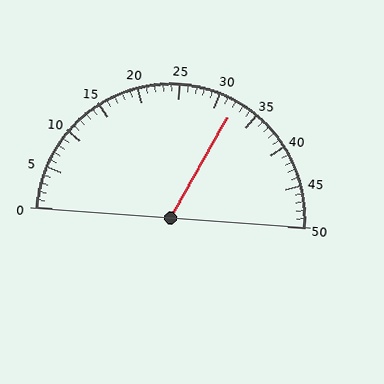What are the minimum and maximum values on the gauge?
The gauge ranges from 0 to 50.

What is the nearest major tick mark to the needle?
The nearest major tick mark is 30.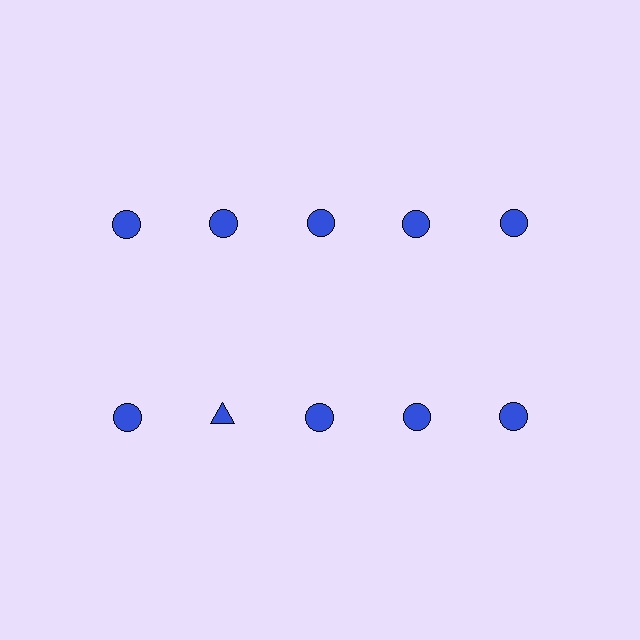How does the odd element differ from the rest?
It has a different shape: triangle instead of circle.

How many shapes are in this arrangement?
There are 10 shapes arranged in a grid pattern.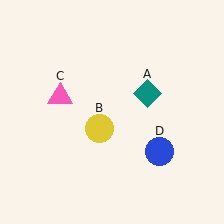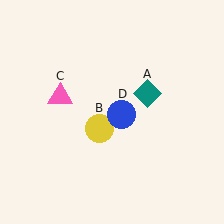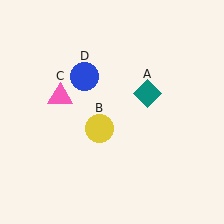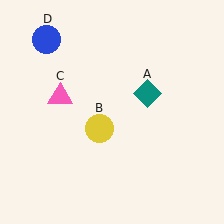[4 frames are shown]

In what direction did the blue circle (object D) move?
The blue circle (object D) moved up and to the left.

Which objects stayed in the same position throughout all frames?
Teal diamond (object A) and yellow circle (object B) and pink triangle (object C) remained stationary.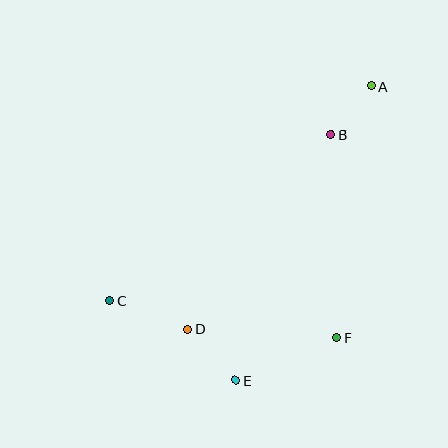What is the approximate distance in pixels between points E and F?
The distance between E and F is approximately 109 pixels.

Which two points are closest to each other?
Points A and B are closest to each other.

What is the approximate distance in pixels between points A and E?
The distance between A and E is approximately 324 pixels.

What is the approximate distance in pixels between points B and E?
The distance between B and E is approximately 263 pixels.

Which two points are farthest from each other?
Points A and C are farthest from each other.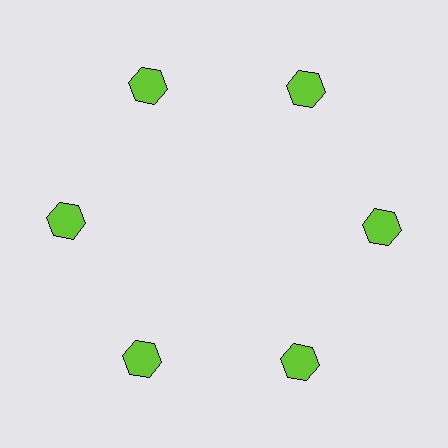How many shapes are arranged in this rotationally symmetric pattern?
There are 6 shapes, arranged in 6 groups of 1.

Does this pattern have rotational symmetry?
Yes, this pattern has 6-fold rotational symmetry. It looks the same after rotating 60 degrees around the center.